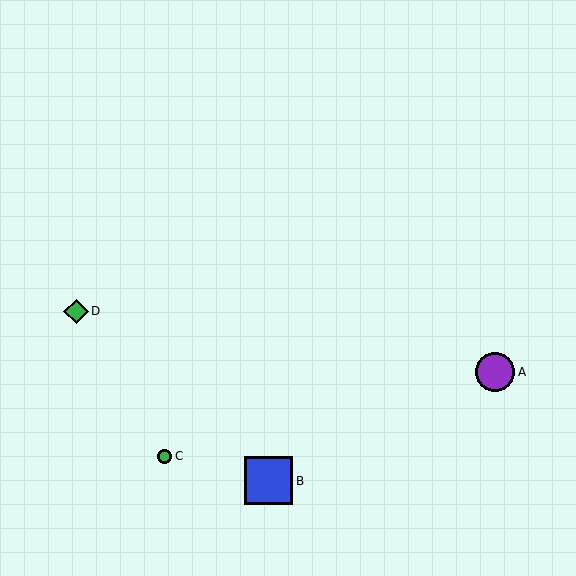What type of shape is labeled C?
Shape C is a green circle.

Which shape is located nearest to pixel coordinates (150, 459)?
The green circle (labeled C) at (164, 456) is nearest to that location.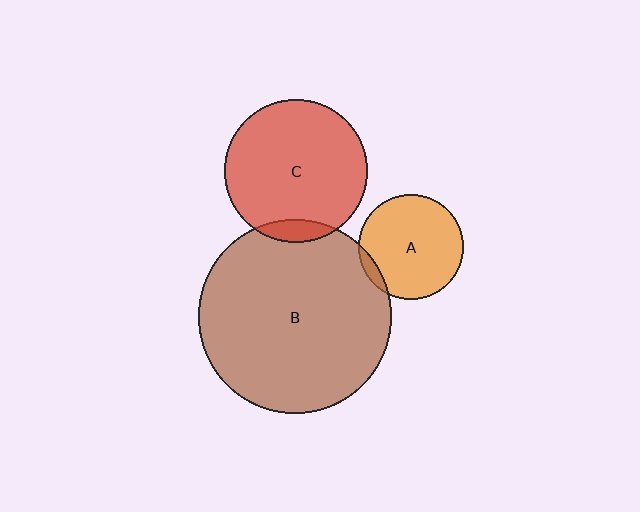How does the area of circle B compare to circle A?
Approximately 3.4 times.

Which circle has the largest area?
Circle B (brown).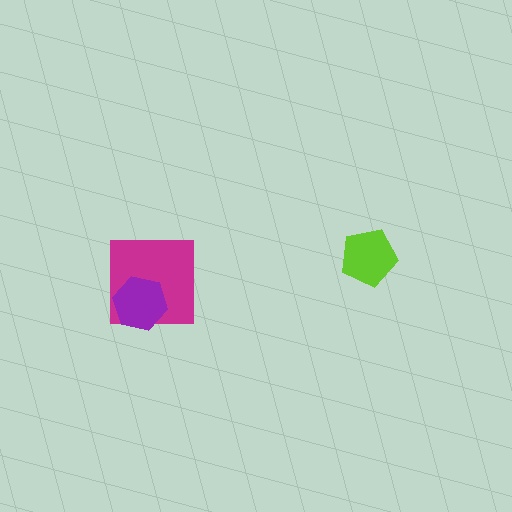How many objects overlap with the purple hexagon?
1 object overlaps with the purple hexagon.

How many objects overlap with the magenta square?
1 object overlaps with the magenta square.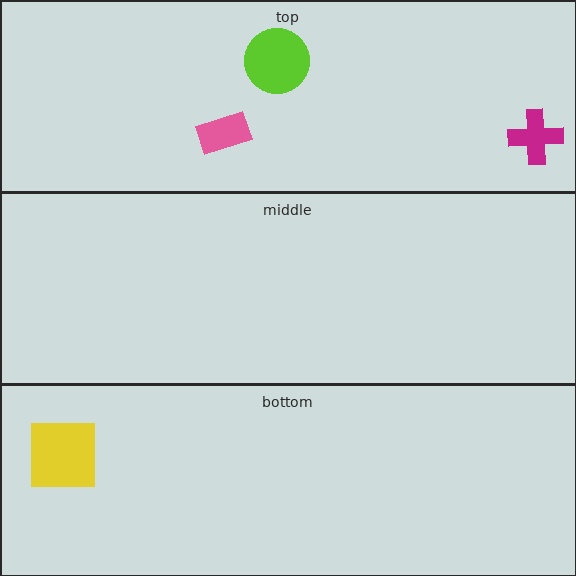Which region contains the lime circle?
The top region.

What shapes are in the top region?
The pink rectangle, the magenta cross, the lime circle.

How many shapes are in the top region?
3.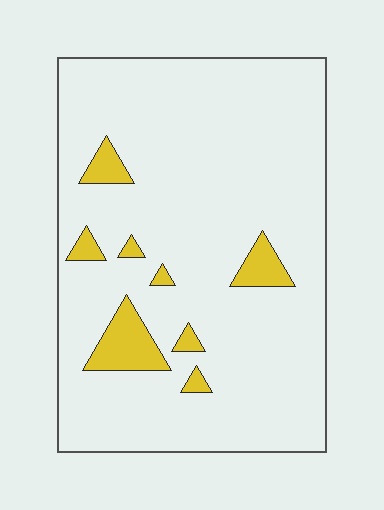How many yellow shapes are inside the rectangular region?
8.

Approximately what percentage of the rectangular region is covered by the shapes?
Approximately 10%.